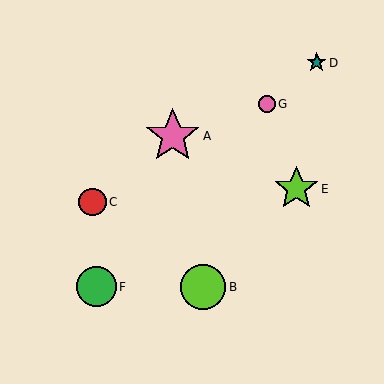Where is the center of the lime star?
The center of the lime star is at (296, 189).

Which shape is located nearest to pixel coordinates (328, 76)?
The teal star (labeled D) at (317, 63) is nearest to that location.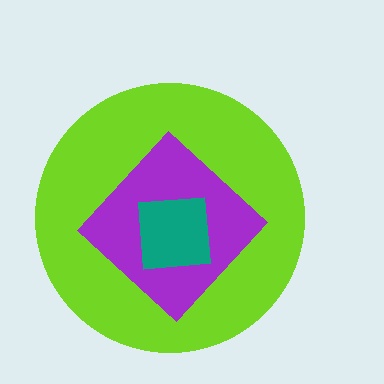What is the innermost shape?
The teal square.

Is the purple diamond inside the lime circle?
Yes.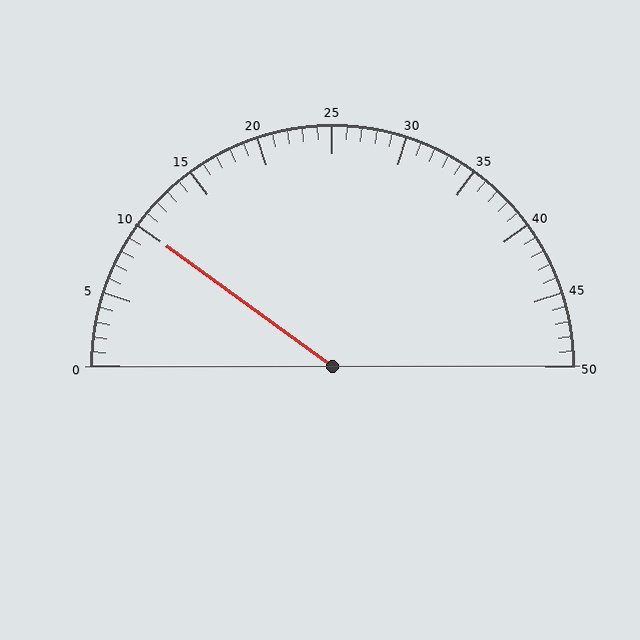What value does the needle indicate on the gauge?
The needle indicates approximately 10.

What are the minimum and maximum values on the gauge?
The gauge ranges from 0 to 50.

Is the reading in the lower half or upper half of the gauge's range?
The reading is in the lower half of the range (0 to 50).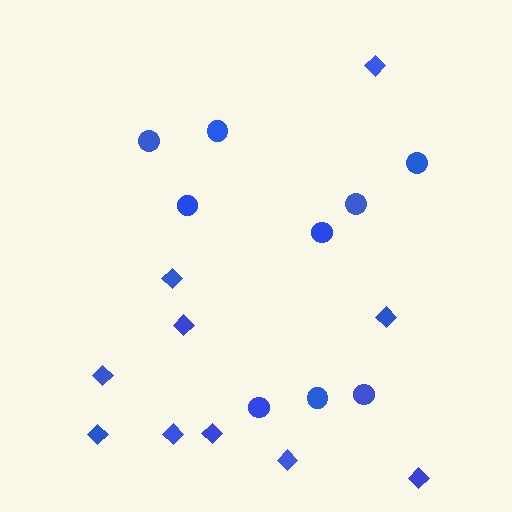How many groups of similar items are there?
There are 2 groups: one group of circles (9) and one group of diamonds (10).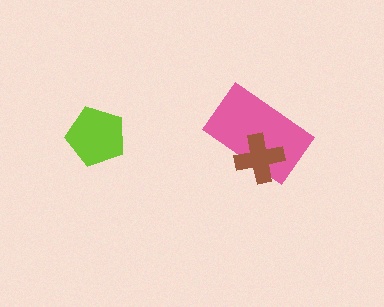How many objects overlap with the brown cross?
1 object overlaps with the brown cross.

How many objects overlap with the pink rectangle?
1 object overlaps with the pink rectangle.